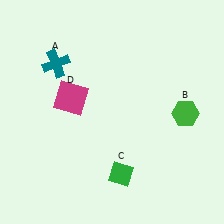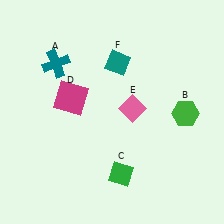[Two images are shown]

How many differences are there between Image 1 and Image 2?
There are 2 differences between the two images.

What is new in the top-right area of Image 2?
A pink diamond (E) was added in the top-right area of Image 2.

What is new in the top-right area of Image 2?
A teal diamond (F) was added in the top-right area of Image 2.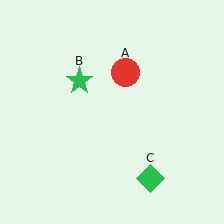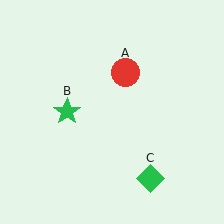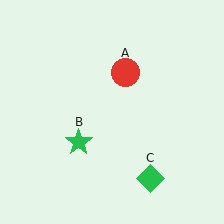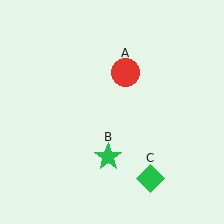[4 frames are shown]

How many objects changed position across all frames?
1 object changed position: green star (object B).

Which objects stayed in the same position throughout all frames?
Red circle (object A) and green diamond (object C) remained stationary.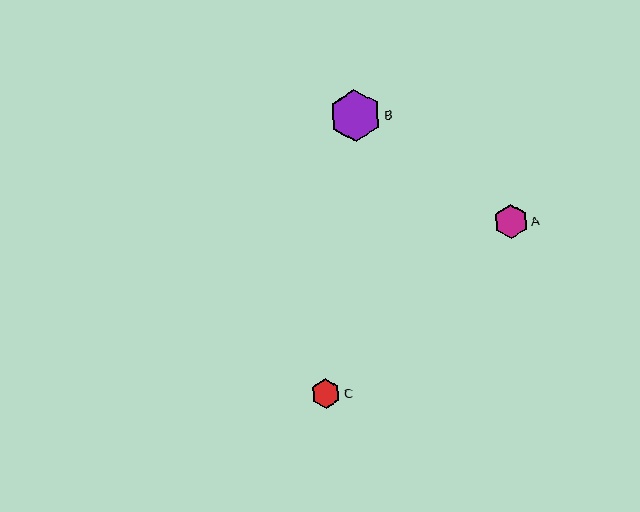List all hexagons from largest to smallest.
From largest to smallest: B, A, C.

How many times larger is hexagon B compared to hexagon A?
Hexagon B is approximately 1.5 times the size of hexagon A.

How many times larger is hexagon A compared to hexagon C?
Hexagon A is approximately 1.1 times the size of hexagon C.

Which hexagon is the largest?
Hexagon B is the largest with a size of approximately 52 pixels.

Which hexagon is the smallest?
Hexagon C is the smallest with a size of approximately 30 pixels.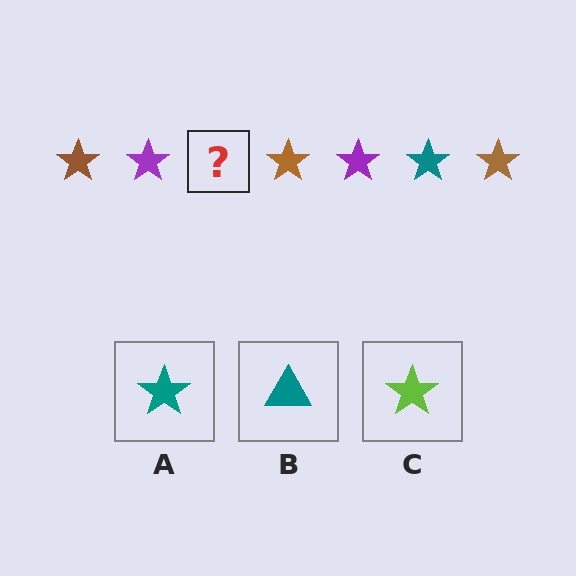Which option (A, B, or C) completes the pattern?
A.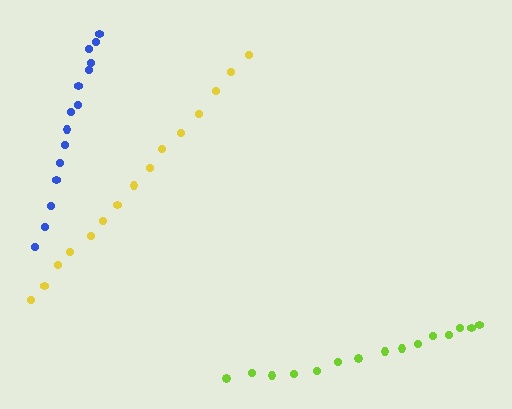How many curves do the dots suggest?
There are 3 distinct paths.